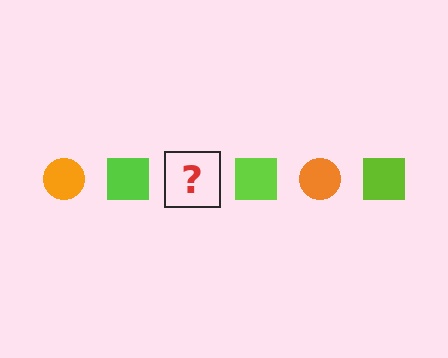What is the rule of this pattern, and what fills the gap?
The rule is that the pattern alternates between orange circle and lime square. The gap should be filled with an orange circle.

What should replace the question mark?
The question mark should be replaced with an orange circle.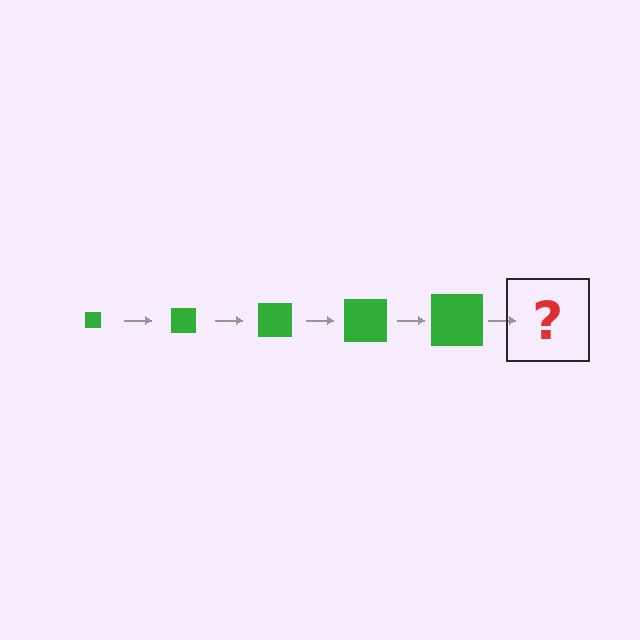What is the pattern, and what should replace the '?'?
The pattern is that the square gets progressively larger each step. The '?' should be a green square, larger than the previous one.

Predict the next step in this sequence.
The next step is a green square, larger than the previous one.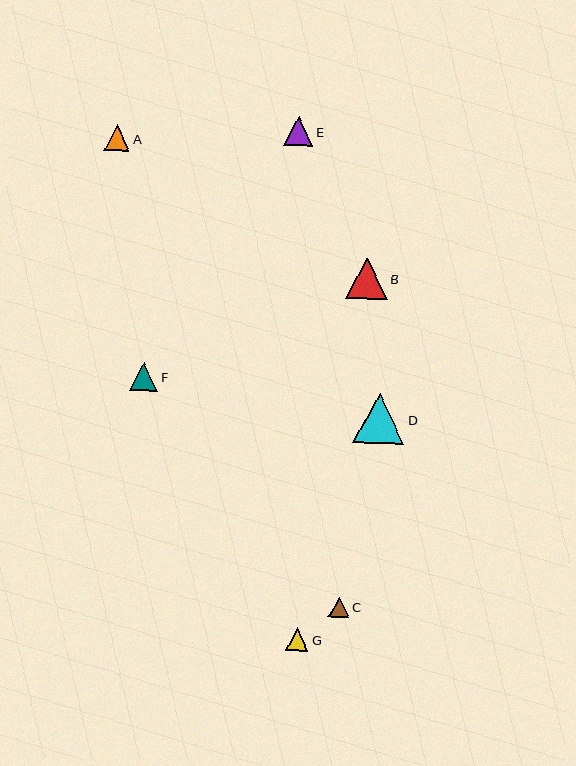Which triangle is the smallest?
Triangle C is the smallest with a size of approximately 20 pixels.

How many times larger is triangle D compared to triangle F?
Triangle D is approximately 1.8 times the size of triangle F.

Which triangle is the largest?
Triangle D is the largest with a size of approximately 51 pixels.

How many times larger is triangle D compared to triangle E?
Triangle D is approximately 1.7 times the size of triangle E.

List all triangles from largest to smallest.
From largest to smallest: D, B, E, F, A, G, C.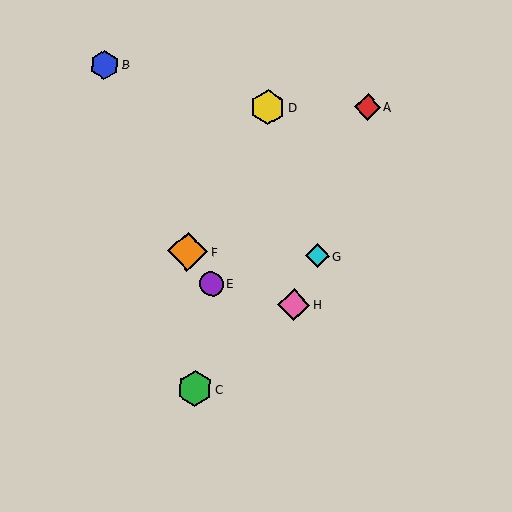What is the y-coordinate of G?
Object G is at y≈256.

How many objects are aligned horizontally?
2 objects (F, G) are aligned horizontally.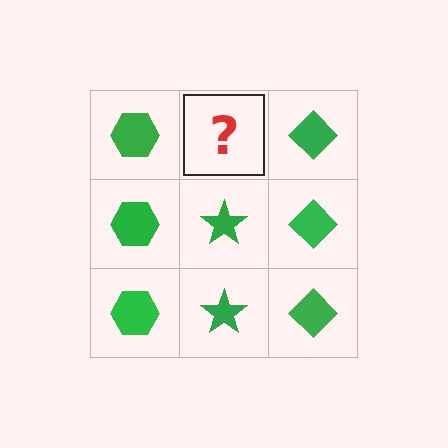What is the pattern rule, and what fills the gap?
The rule is that each column has a consistent shape. The gap should be filled with a green star.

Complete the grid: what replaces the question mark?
The question mark should be replaced with a green star.